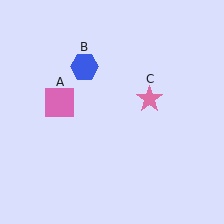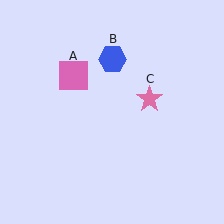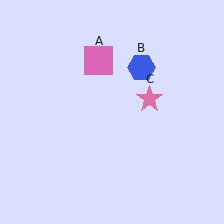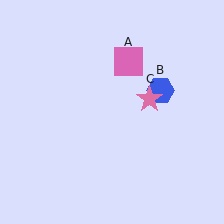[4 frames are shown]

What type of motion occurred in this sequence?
The pink square (object A), blue hexagon (object B) rotated clockwise around the center of the scene.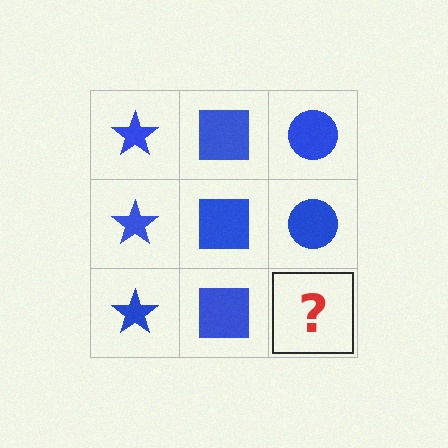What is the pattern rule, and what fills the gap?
The rule is that each column has a consistent shape. The gap should be filled with a blue circle.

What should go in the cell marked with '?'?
The missing cell should contain a blue circle.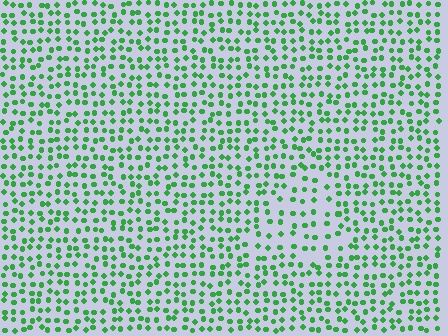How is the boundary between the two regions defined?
The boundary is defined by a change in element density (approximately 1.6x ratio). All elements are the same color, size, and shape.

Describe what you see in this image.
The image contains small green elements arranged at two different densities. A triangle-shaped region is visible where the elements are less densely packed than the surrounding area.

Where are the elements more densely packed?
The elements are more densely packed outside the triangle boundary.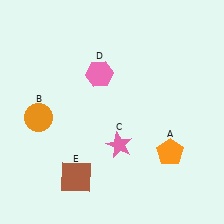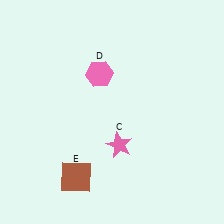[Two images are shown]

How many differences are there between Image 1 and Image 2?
There are 2 differences between the two images.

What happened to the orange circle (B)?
The orange circle (B) was removed in Image 2. It was in the bottom-left area of Image 1.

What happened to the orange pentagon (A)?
The orange pentagon (A) was removed in Image 2. It was in the bottom-right area of Image 1.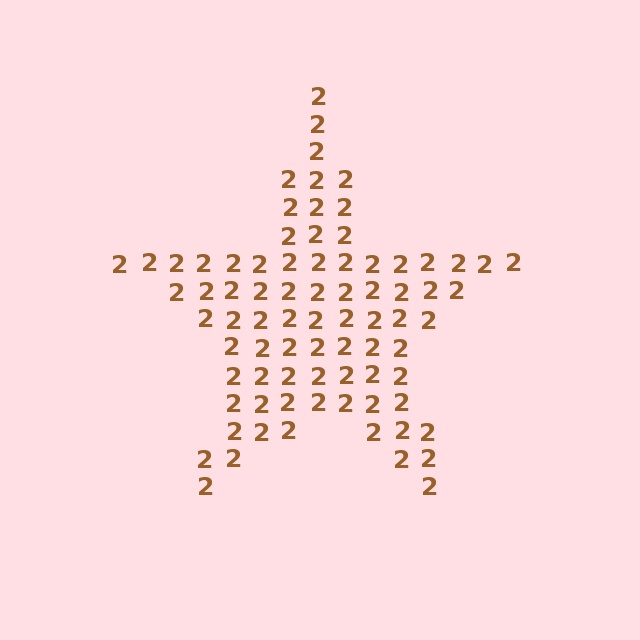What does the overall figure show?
The overall figure shows a star.